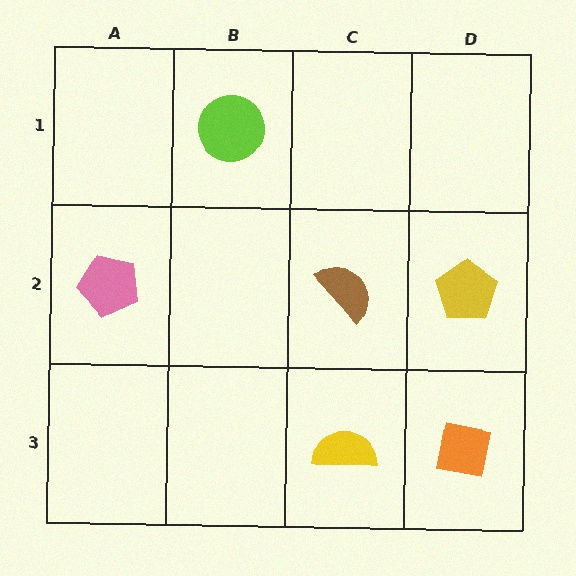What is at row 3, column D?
An orange square.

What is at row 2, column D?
A yellow pentagon.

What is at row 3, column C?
A yellow semicircle.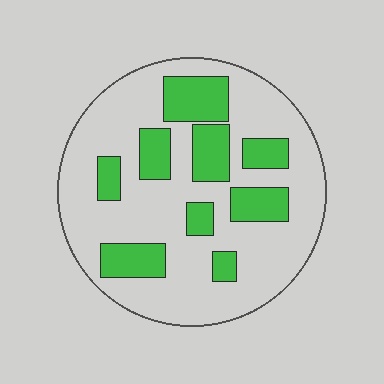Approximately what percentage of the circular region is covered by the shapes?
Approximately 25%.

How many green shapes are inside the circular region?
9.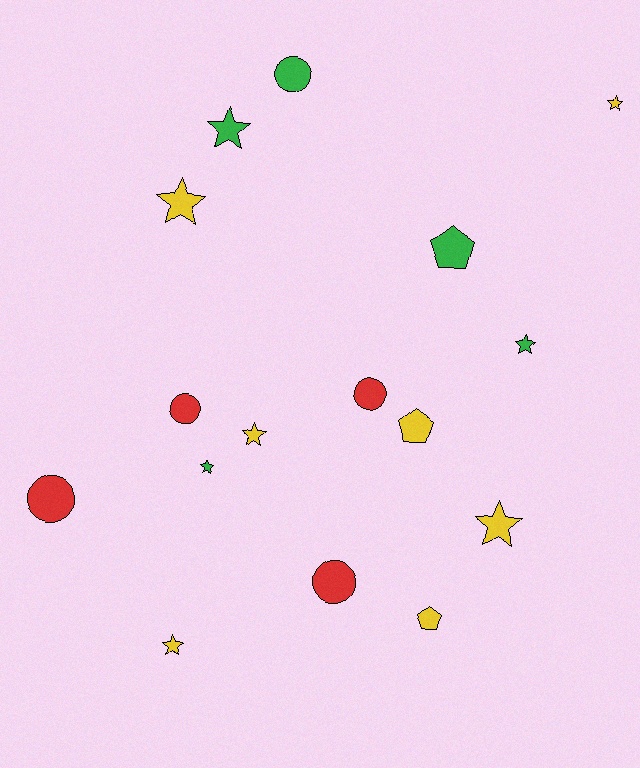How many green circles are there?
There is 1 green circle.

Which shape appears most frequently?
Star, with 8 objects.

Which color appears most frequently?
Yellow, with 7 objects.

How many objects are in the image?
There are 16 objects.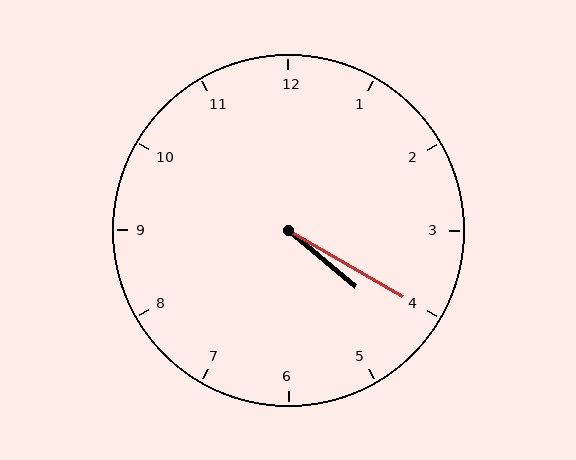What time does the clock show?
4:20.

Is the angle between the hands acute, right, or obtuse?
It is acute.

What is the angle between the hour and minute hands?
Approximately 10 degrees.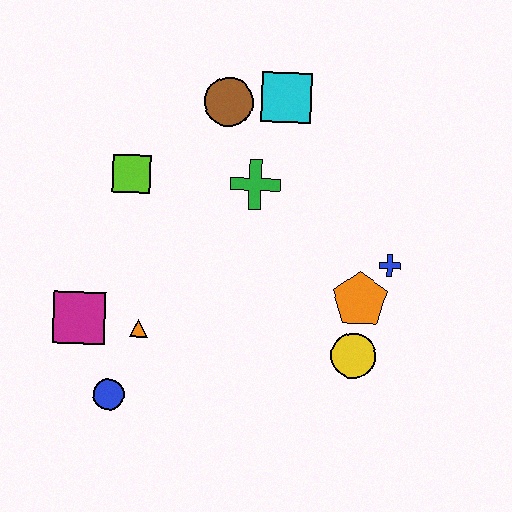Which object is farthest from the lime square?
The yellow circle is farthest from the lime square.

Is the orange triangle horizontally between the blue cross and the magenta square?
Yes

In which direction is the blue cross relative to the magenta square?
The blue cross is to the right of the magenta square.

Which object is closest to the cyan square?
The brown circle is closest to the cyan square.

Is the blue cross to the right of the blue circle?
Yes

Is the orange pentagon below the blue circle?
No